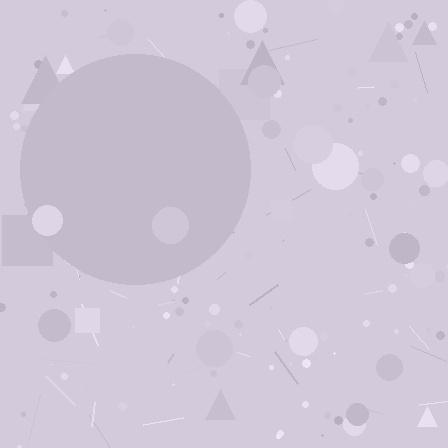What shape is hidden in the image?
A circle is hidden in the image.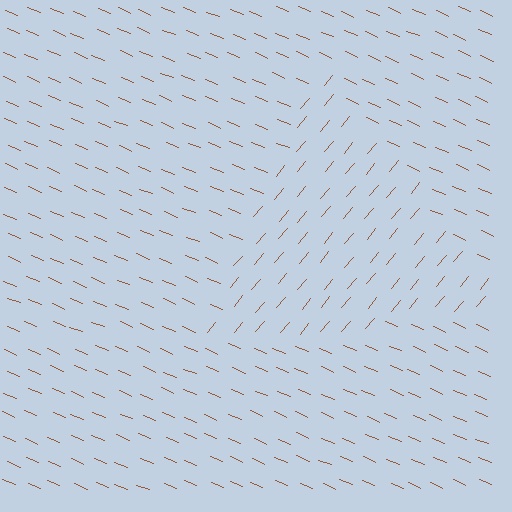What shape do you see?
I see a triangle.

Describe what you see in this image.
The image is filled with small brown line segments. A triangle region in the image has lines oriented differently from the surrounding lines, creating a visible texture boundary.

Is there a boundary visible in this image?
Yes, there is a texture boundary formed by a change in line orientation.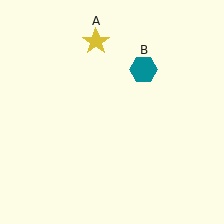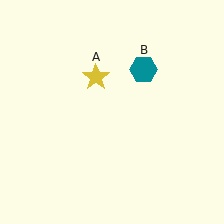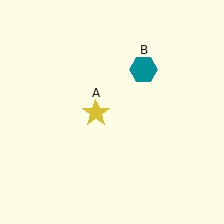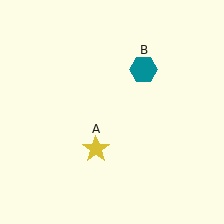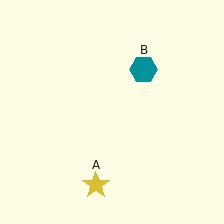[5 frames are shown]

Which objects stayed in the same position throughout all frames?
Teal hexagon (object B) remained stationary.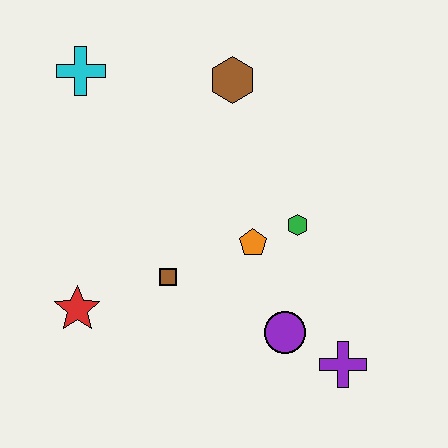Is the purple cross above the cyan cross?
No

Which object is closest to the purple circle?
The purple cross is closest to the purple circle.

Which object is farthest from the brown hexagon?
The purple cross is farthest from the brown hexagon.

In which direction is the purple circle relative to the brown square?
The purple circle is to the right of the brown square.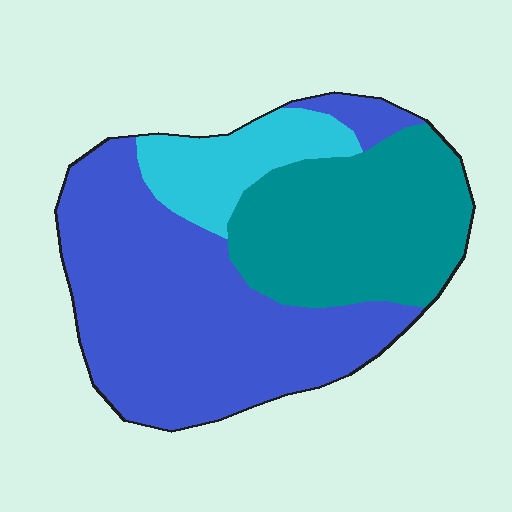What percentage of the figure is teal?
Teal takes up about one third (1/3) of the figure.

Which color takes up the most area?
Blue, at roughly 55%.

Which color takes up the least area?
Cyan, at roughly 15%.